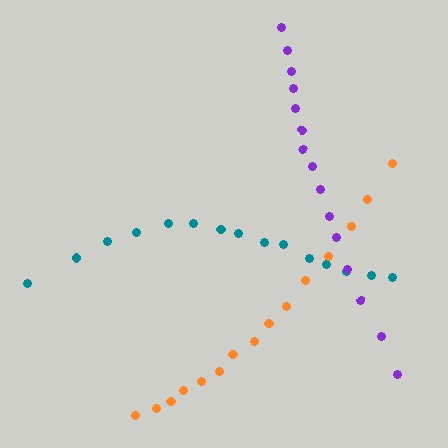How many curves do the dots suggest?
There are 3 distinct paths.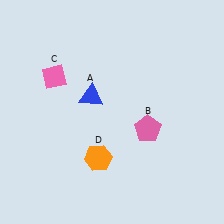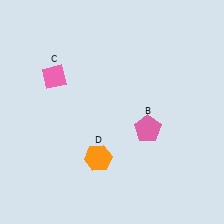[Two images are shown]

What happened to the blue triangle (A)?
The blue triangle (A) was removed in Image 2. It was in the top-left area of Image 1.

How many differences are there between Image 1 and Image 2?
There is 1 difference between the two images.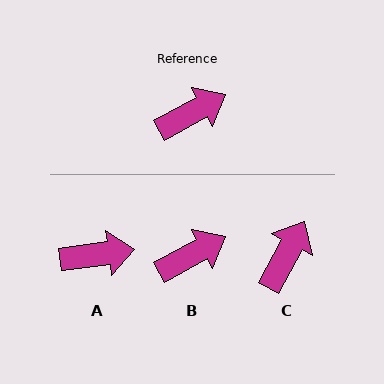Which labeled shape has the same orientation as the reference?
B.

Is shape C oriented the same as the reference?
No, it is off by about 33 degrees.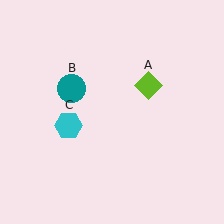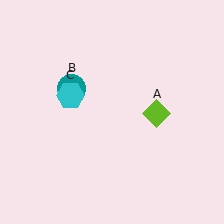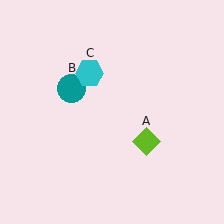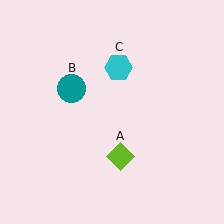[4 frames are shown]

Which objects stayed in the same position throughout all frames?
Teal circle (object B) remained stationary.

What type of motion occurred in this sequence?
The lime diamond (object A), cyan hexagon (object C) rotated clockwise around the center of the scene.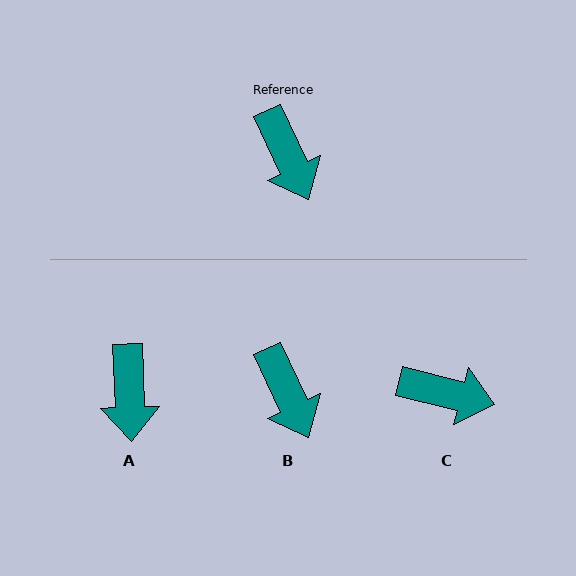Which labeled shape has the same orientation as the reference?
B.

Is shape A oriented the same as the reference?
No, it is off by about 23 degrees.